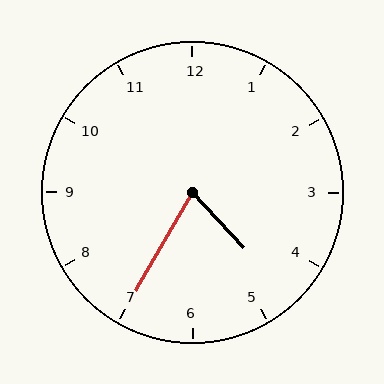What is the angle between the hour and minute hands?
Approximately 72 degrees.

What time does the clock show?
4:35.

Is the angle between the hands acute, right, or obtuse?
It is acute.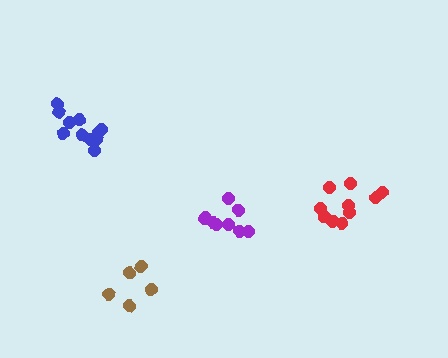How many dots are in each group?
Group 1: 10 dots, Group 2: 5 dots, Group 3: 9 dots, Group 4: 11 dots (35 total).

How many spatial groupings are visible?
There are 4 spatial groupings.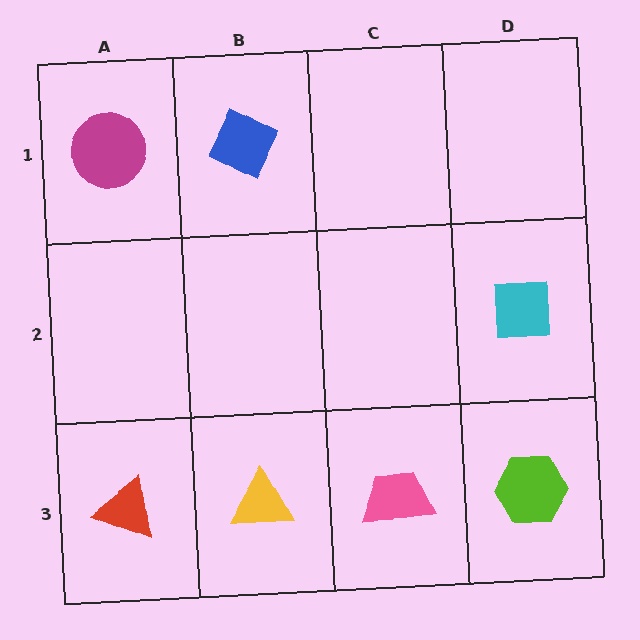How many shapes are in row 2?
1 shape.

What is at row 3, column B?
A yellow triangle.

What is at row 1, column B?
A blue diamond.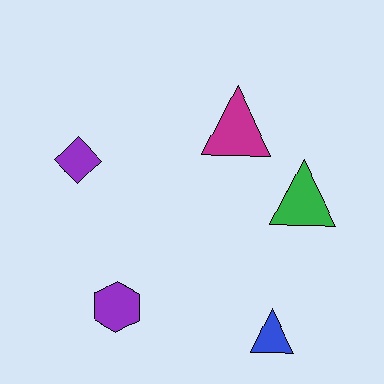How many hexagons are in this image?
There is 1 hexagon.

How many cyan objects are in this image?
There are no cyan objects.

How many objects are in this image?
There are 5 objects.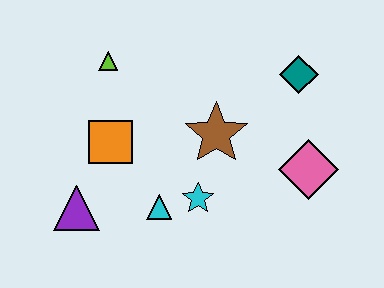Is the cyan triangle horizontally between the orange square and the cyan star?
Yes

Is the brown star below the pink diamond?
No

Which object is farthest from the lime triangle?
The pink diamond is farthest from the lime triangle.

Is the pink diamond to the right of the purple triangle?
Yes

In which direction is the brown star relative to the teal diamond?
The brown star is to the left of the teal diamond.